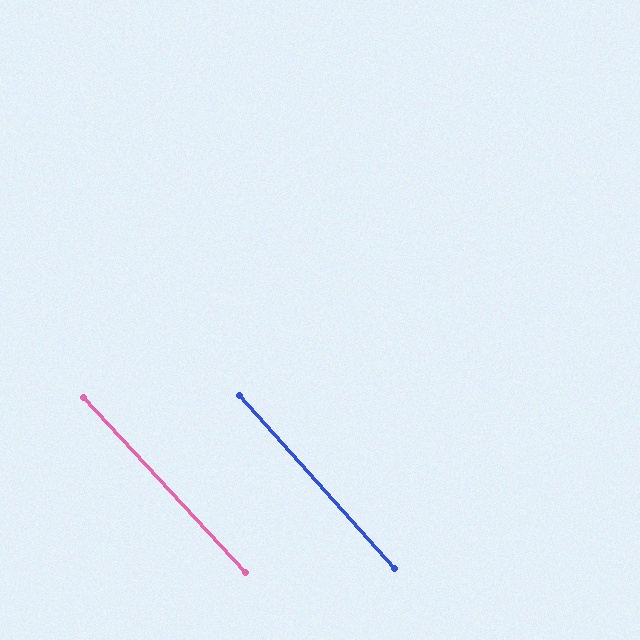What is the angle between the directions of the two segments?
Approximately 1 degree.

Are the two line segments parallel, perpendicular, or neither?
Parallel — their directions differ by only 0.9°.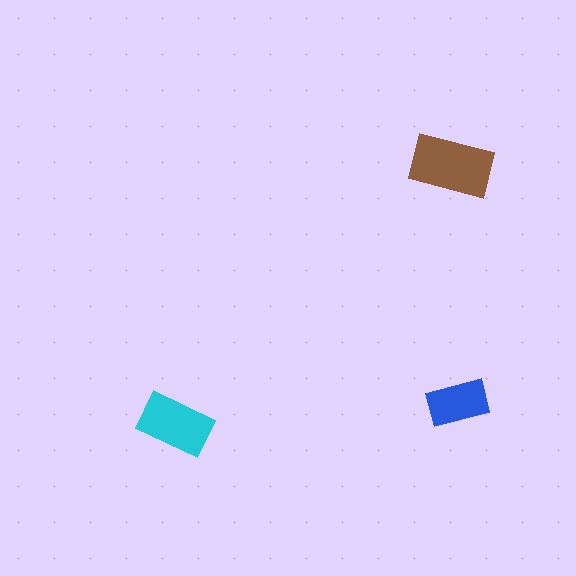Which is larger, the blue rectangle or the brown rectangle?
The brown one.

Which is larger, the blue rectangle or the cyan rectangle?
The cyan one.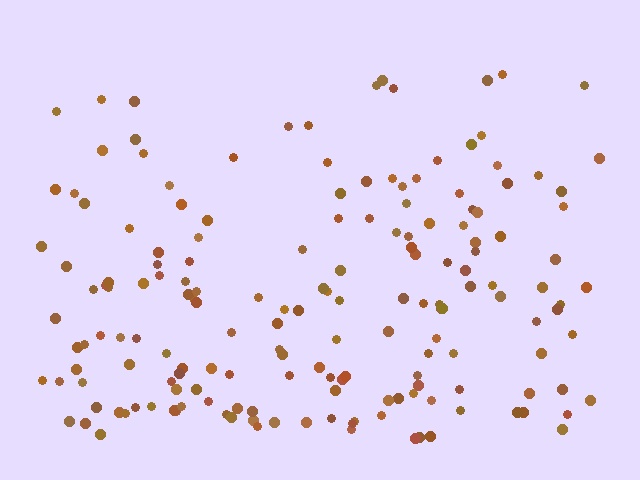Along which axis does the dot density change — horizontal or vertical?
Vertical.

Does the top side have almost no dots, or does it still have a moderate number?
Still a moderate number, just noticeably fewer than the bottom.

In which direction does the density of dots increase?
From top to bottom, with the bottom side densest.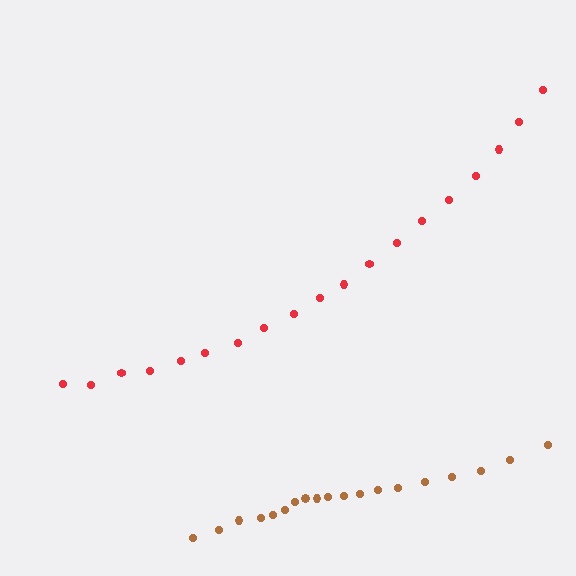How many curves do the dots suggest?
There are 2 distinct paths.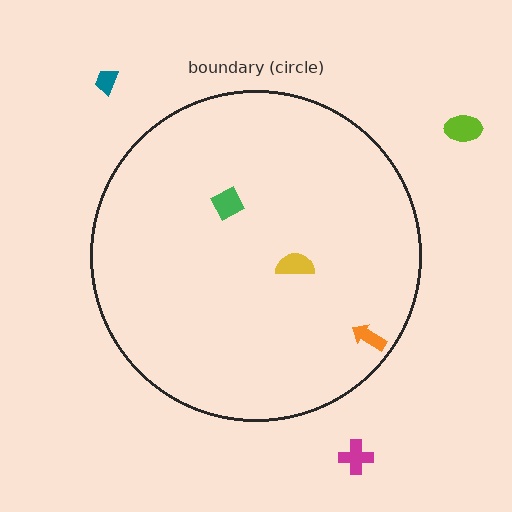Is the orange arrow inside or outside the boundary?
Inside.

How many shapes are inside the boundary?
3 inside, 3 outside.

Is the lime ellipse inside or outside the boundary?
Outside.